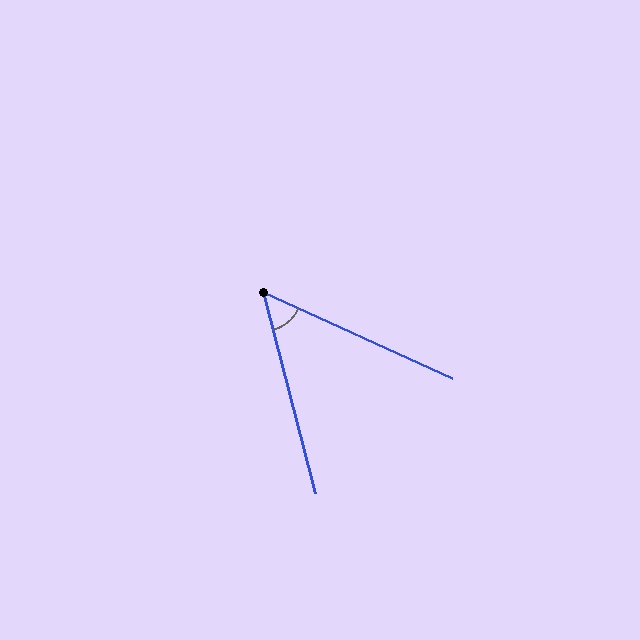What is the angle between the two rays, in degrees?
Approximately 51 degrees.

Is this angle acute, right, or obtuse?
It is acute.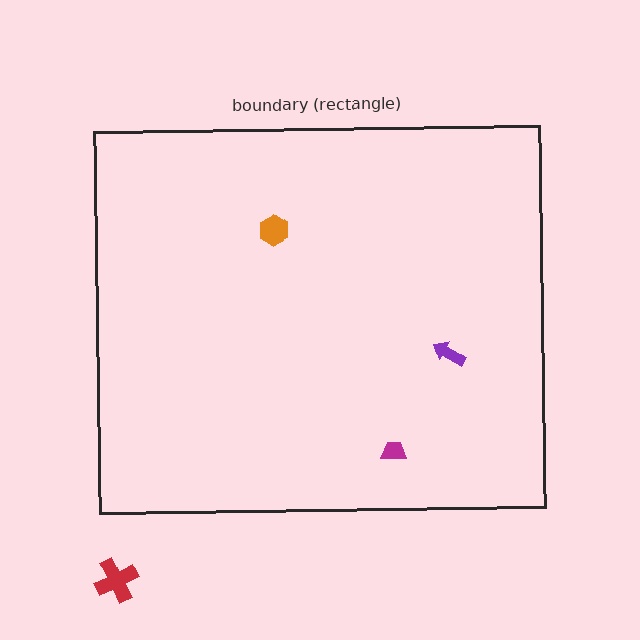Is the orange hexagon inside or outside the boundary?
Inside.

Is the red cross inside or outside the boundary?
Outside.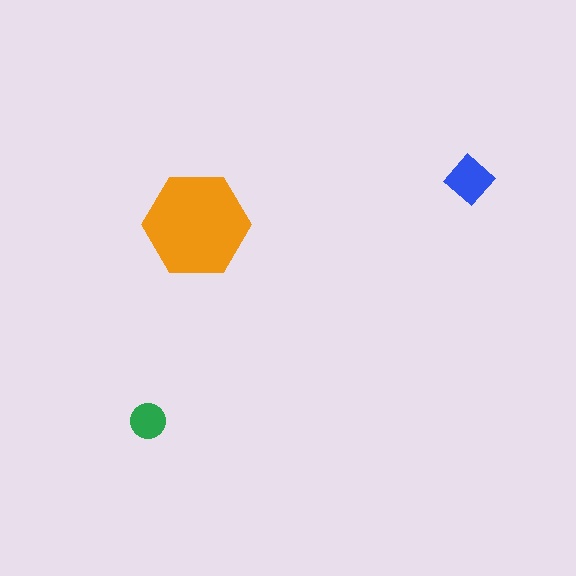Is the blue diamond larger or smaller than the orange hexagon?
Smaller.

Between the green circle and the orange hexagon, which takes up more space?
The orange hexagon.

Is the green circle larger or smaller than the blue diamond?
Smaller.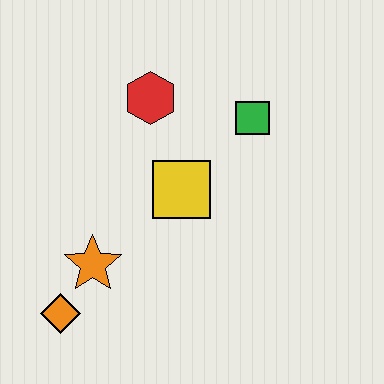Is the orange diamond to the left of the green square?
Yes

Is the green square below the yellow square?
No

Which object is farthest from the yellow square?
The orange diamond is farthest from the yellow square.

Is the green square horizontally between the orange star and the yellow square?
No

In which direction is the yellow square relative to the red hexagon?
The yellow square is below the red hexagon.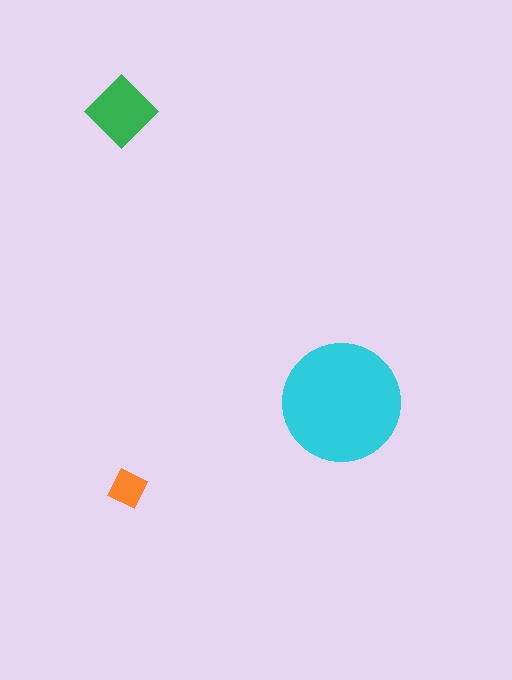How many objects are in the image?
There are 3 objects in the image.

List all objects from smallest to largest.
The orange square, the green diamond, the cyan circle.